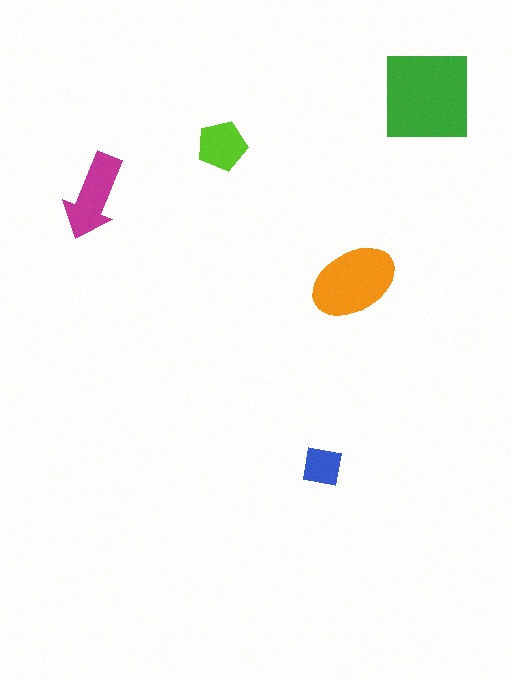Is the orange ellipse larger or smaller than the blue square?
Larger.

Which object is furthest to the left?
The magenta arrow is leftmost.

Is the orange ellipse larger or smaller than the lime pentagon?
Larger.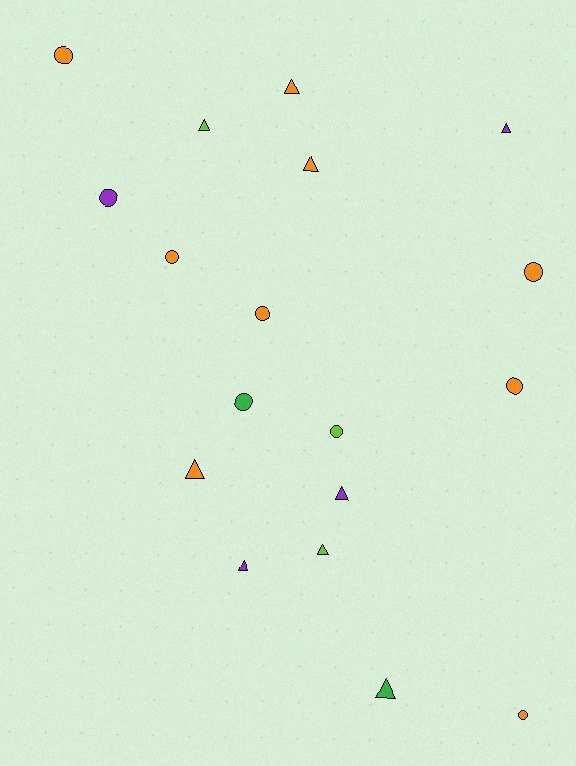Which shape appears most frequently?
Triangle, with 9 objects.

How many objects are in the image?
There are 18 objects.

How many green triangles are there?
There is 1 green triangle.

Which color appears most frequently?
Orange, with 9 objects.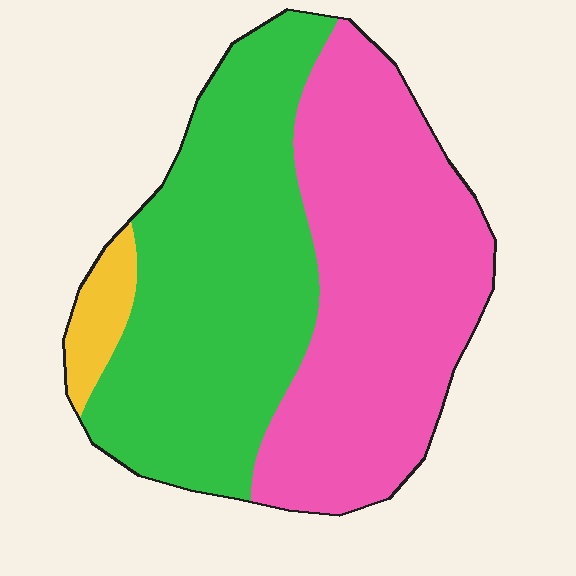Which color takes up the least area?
Yellow, at roughly 5%.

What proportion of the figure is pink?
Pink takes up about one half (1/2) of the figure.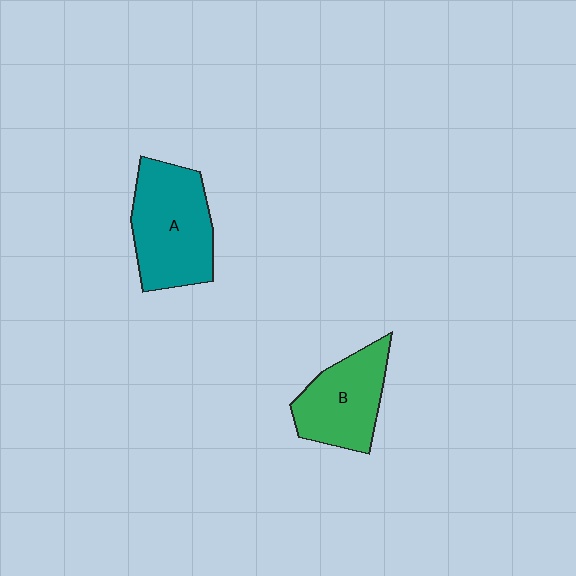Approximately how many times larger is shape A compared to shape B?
Approximately 1.3 times.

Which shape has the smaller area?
Shape B (green).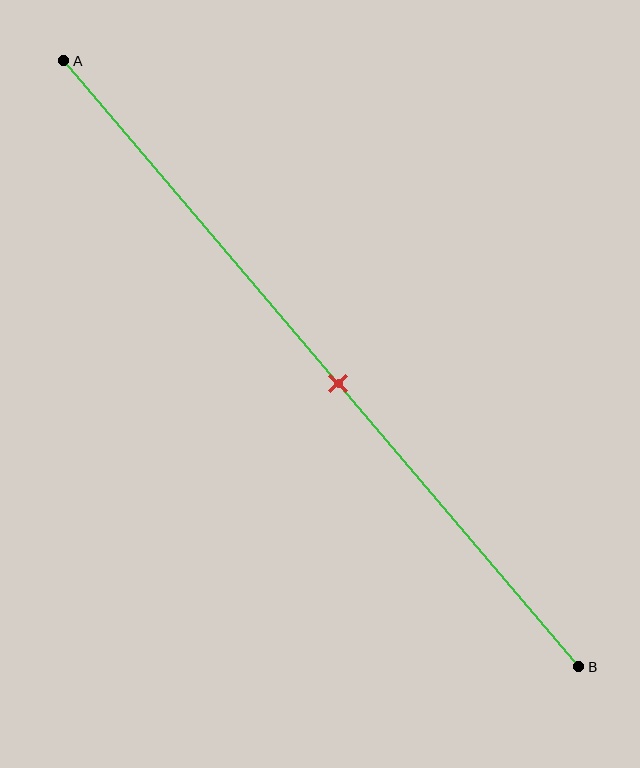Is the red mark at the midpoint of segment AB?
No, the mark is at about 55% from A, not at the 50% midpoint.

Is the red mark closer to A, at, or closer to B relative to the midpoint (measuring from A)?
The red mark is closer to point B than the midpoint of segment AB.